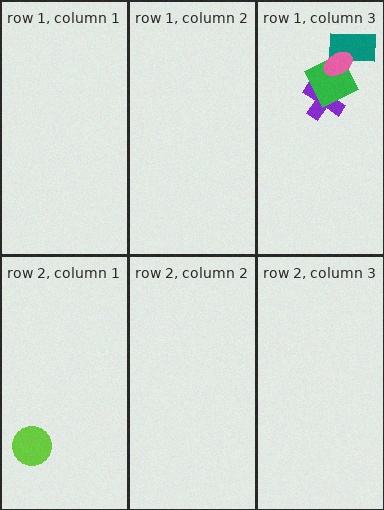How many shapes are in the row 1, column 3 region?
4.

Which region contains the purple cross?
The row 1, column 3 region.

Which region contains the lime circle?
The row 2, column 1 region.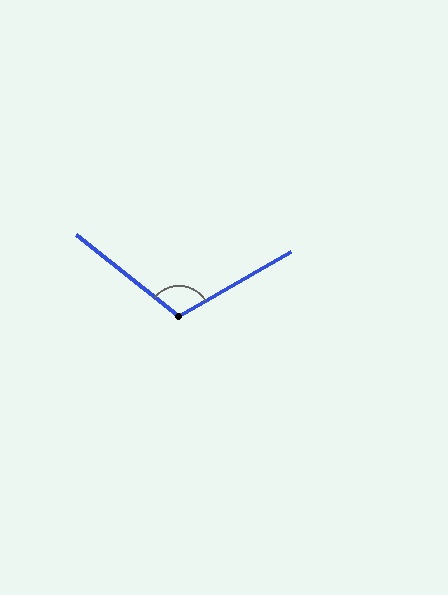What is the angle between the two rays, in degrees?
Approximately 112 degrees.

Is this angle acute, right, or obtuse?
It is obtuse.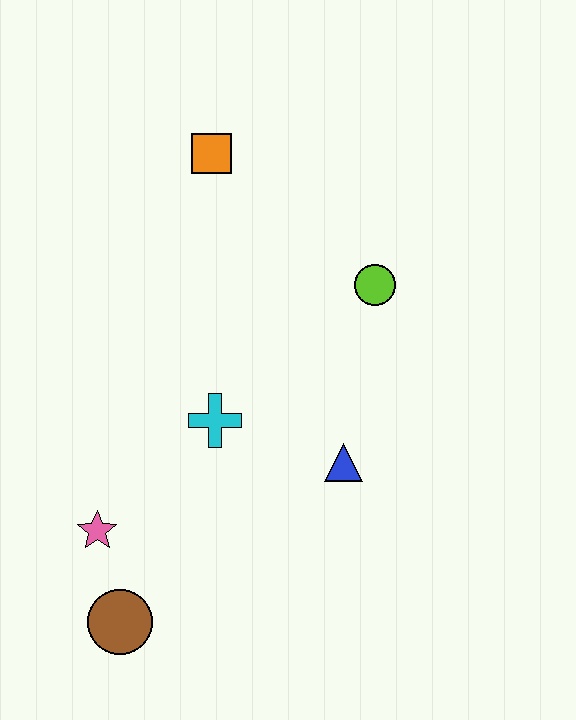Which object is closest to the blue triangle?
The cyan cross is closest to the blue triangle.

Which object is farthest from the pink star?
The orange square is farthest from the pink star.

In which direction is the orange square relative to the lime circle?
The orange square is to the left of the lime circle.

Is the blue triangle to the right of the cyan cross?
Yes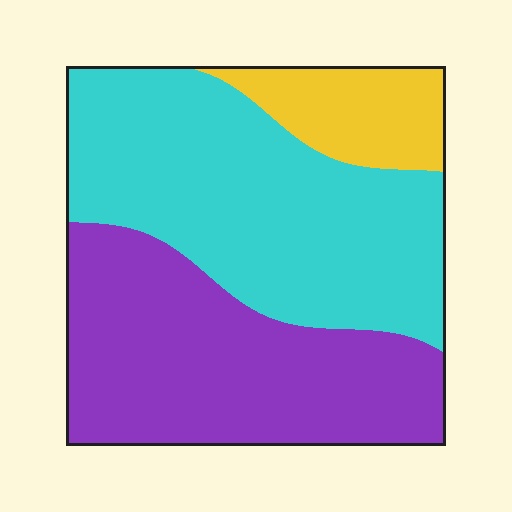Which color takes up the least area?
Yellow, at roughly 10%.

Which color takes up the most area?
Cyan, at roughly 45%.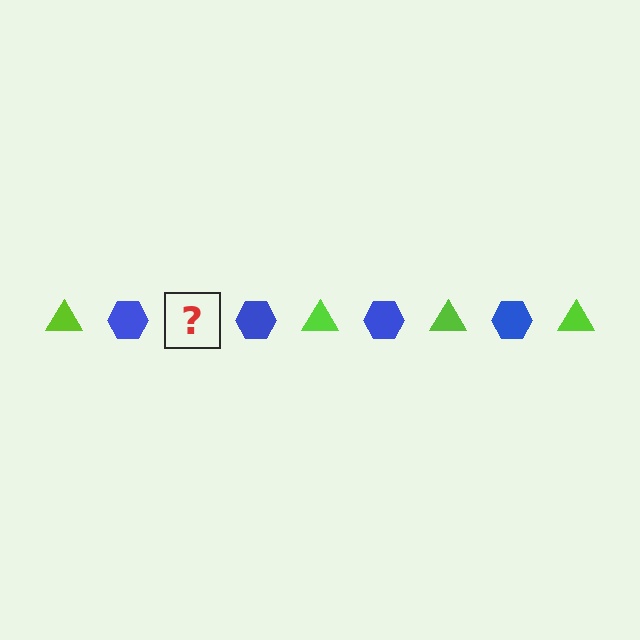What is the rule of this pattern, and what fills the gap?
The rule is that the pattern alternates between lime triangle and blue hexagon. The gap should be filled with a lime triangle.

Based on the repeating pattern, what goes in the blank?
The blank should be a lime triangle.